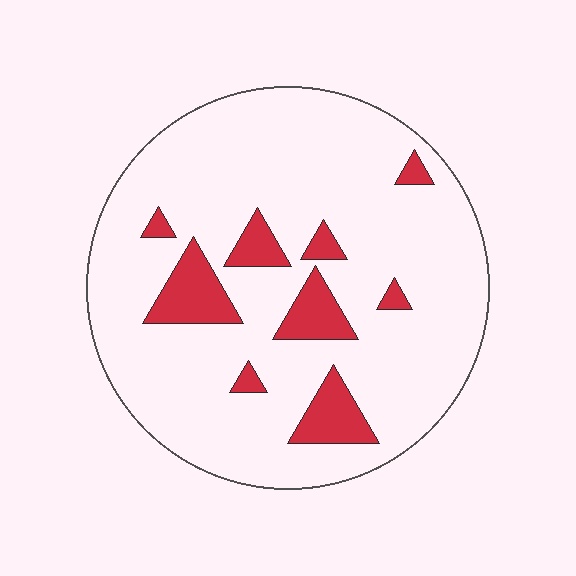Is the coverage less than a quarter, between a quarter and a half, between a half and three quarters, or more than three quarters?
Less than a quarter.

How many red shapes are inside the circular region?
9.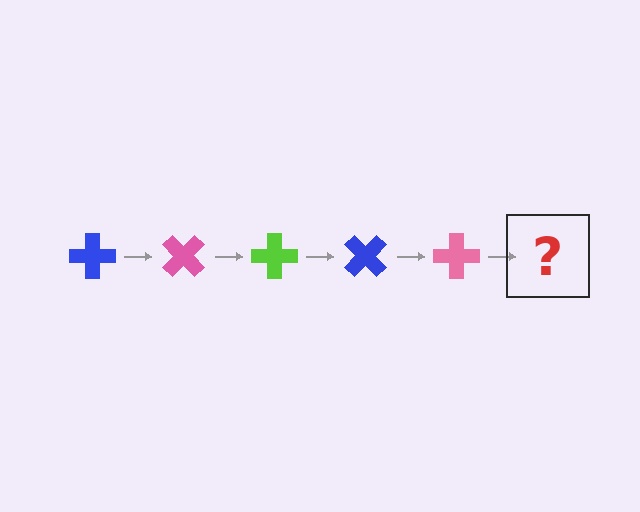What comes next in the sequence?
The next element should be a lime cross, rotated 225 degrees from the start.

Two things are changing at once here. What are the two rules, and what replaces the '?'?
The two rules are that it rotates 45 degrees each step and the color cycles through blue, pink, and lime. The '?' should be a lime cross, rotated 225 degrees from the start.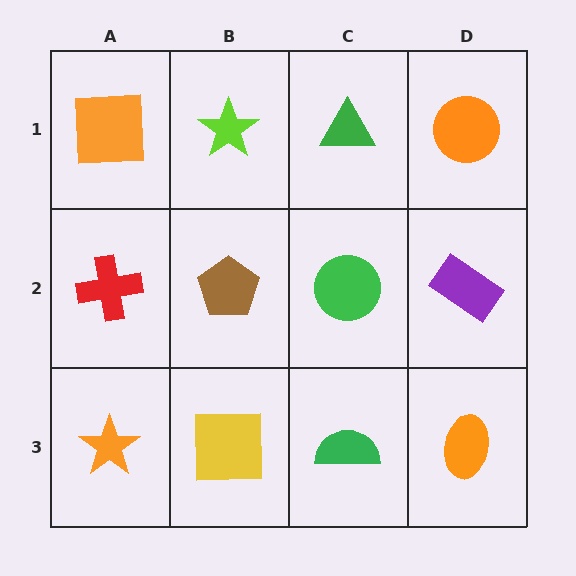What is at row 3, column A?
An orange star.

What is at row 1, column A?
An orange square.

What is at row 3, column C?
A green semicircle.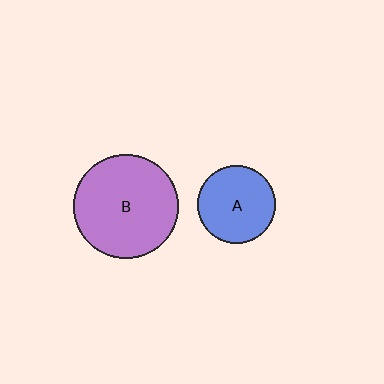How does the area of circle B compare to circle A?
Approximately 1.8 times.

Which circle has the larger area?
Circle B (purple).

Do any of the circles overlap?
No, none of the circles overlap.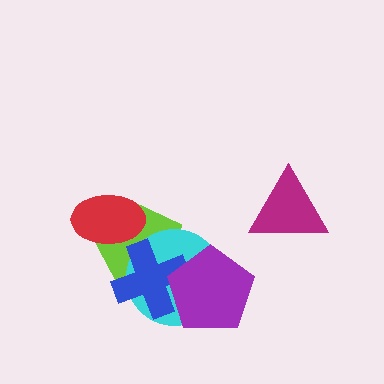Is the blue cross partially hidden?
Yes, it is partially covered by another shape.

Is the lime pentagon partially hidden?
Yes, it is partially covered by another shape.